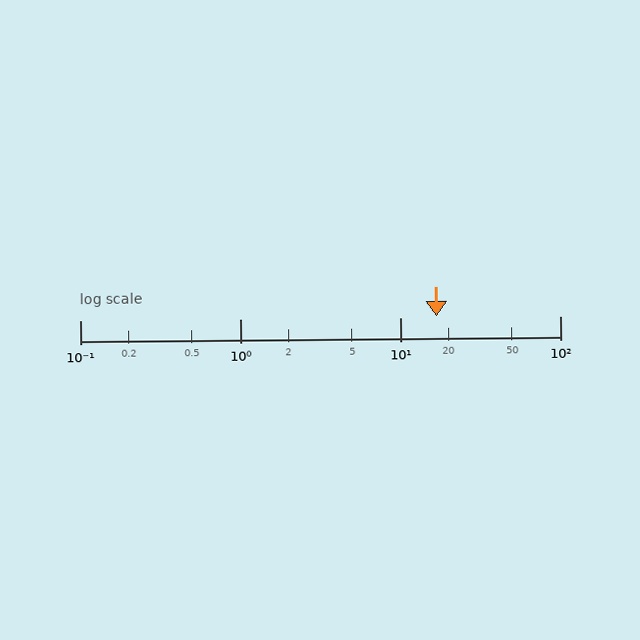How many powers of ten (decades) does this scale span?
The scale spans 3 decades, from 0.1 to 100.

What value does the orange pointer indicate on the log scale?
The pointer indicates approximately 17.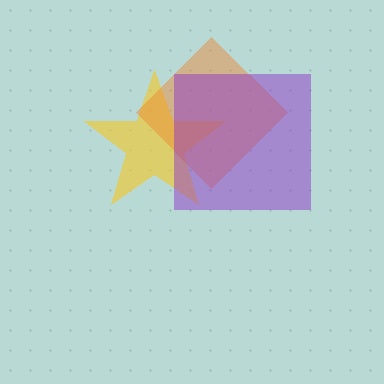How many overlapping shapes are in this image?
There are 3 overlapping shapes in the image.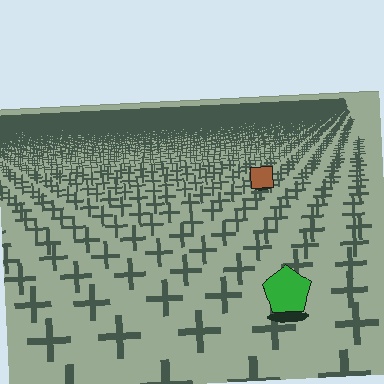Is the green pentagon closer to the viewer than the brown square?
Yes. The green pentagon is closer — you can tell from the texture gradient: the ground texture is coarser near it.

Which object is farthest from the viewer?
The brown square is farthest from the viewer. It appears smaller and the ground texture around it is denser.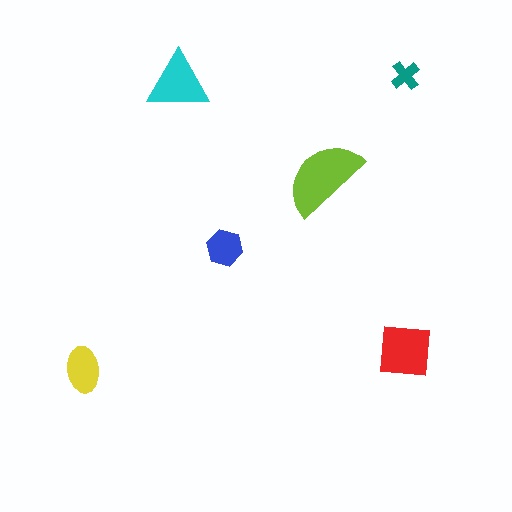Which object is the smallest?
The teal cross.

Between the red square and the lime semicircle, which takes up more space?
The lime semicircle.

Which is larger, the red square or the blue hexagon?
The red square.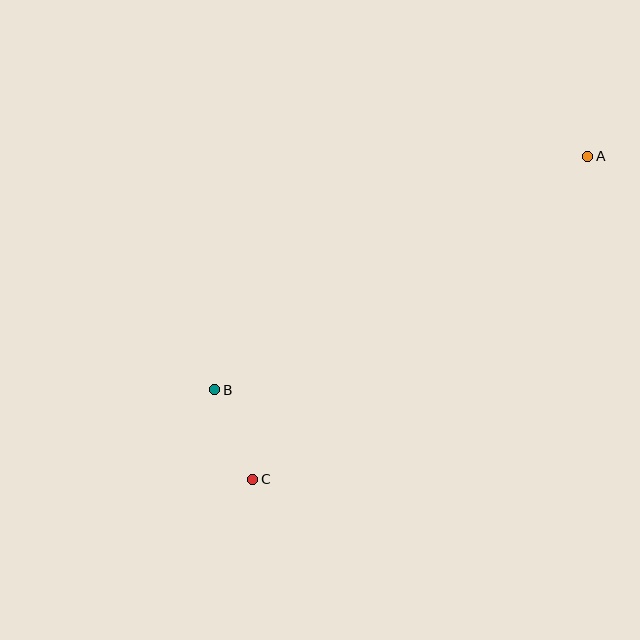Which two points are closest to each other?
Points B and C are closest to each other.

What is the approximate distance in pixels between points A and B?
The distance between A and B is approximately 440 pixels.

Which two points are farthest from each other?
Points A and C are farthest from each other.